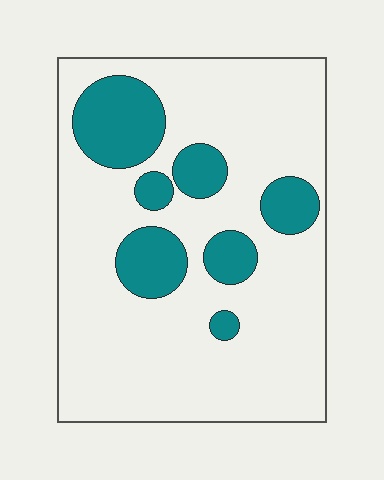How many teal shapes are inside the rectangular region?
7.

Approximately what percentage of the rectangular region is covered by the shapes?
Approximately 20%.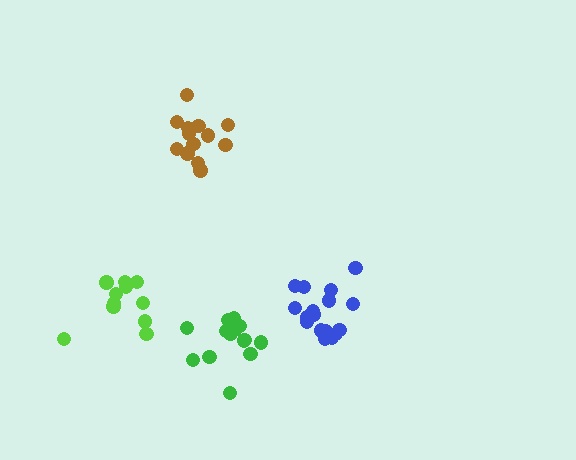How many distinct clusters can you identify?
There are 4 distinct clusters.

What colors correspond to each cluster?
The clusters are colored: lime, brown, green, blue.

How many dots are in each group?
Group 1: 11 dots, Group 2: 13 dots, Group 3: 16 dots, Group 4: 17 dots (57 total).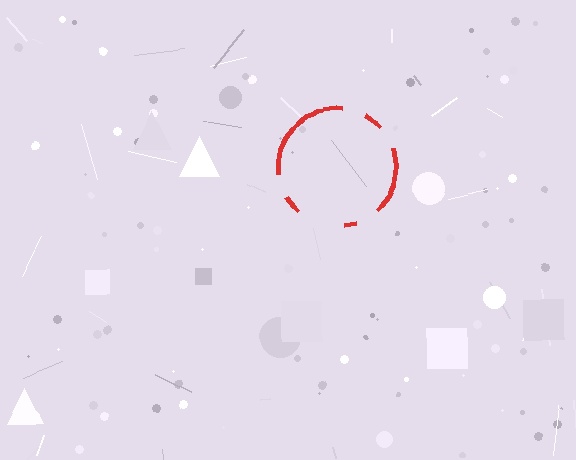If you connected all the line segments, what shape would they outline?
They would outline a circle.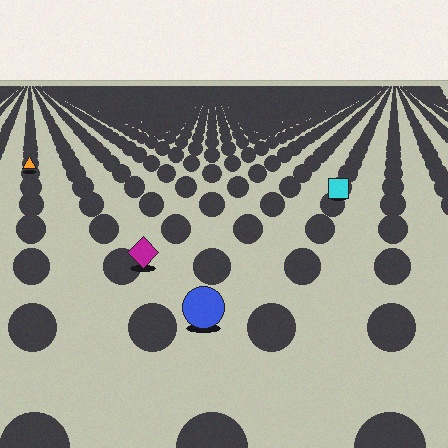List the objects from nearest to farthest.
From nearest to farthest: the blue circle, the magenta diamond, the cyan square, the orange triangle.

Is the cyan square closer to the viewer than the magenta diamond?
No. The magenta diamond is closer — you can tell from the texture gradient: the ground texture is coarser near it.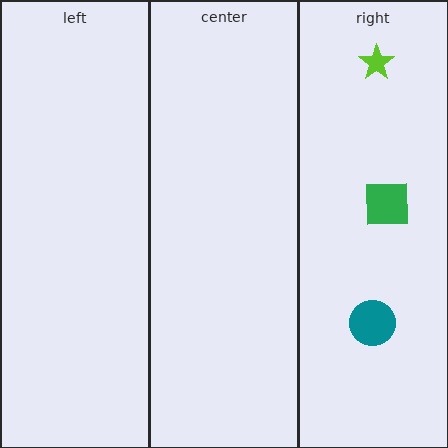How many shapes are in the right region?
3.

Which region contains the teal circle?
The right region.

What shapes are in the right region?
The lime star, the green square, the teal circle.